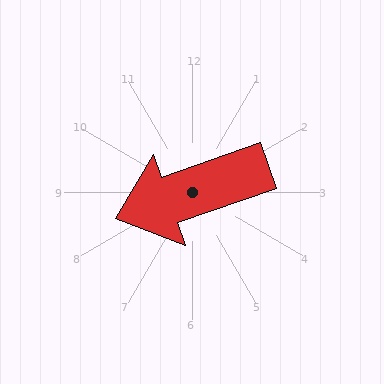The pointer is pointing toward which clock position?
Roughly 8 o'clock.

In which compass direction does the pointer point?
West.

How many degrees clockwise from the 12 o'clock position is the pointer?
Approximately 251 degrees.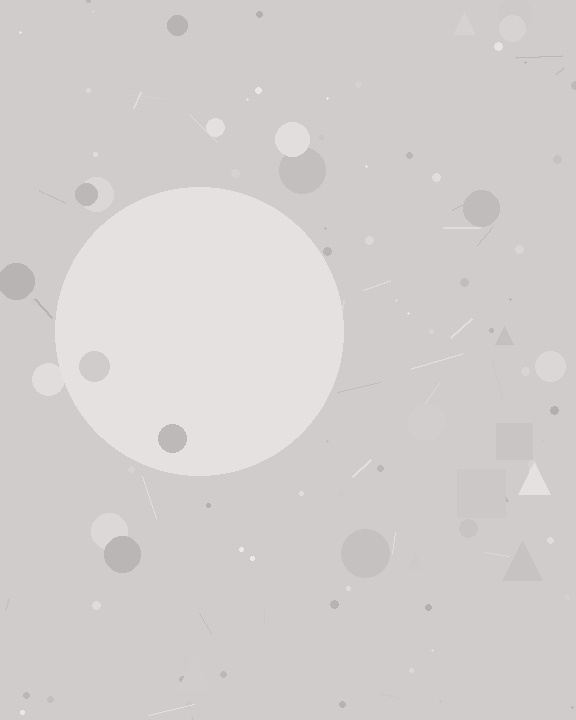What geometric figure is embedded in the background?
A circle is embedded in the background.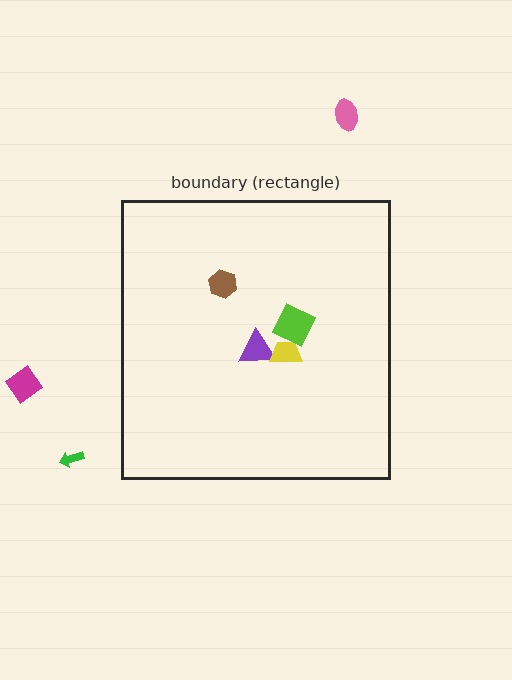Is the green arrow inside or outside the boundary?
Outside.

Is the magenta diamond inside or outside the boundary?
Outside.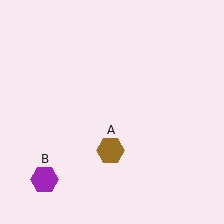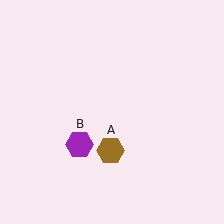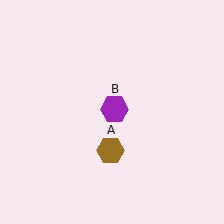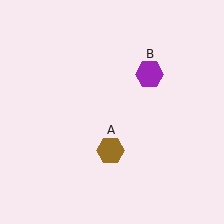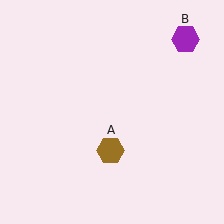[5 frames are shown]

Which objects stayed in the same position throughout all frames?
Brown hexagon (object A) remained stationary.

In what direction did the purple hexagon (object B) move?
The purple hexagon (object B) moved up and to the right.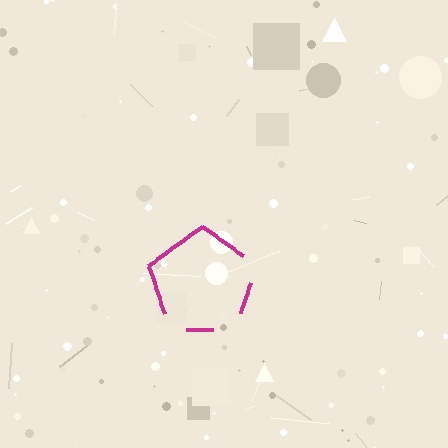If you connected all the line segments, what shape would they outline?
They would outline a pentagon.